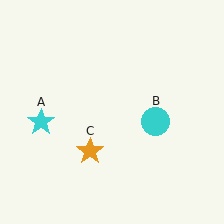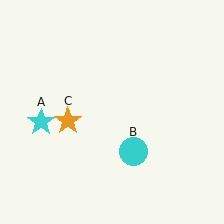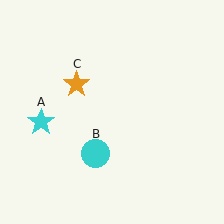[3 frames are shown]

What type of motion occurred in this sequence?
The cyan circle (object B), orange star (object C) rotated clockwise around the center of the scene.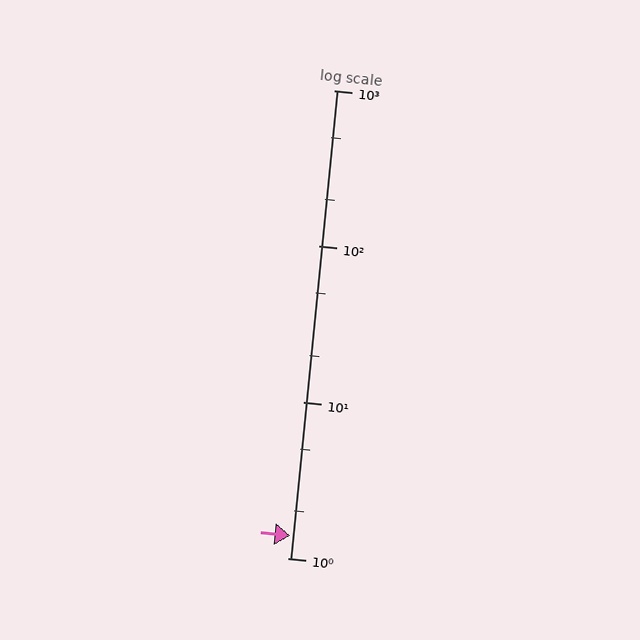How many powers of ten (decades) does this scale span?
The scale spans 3 decades, from 1 to 1000.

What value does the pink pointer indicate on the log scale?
The pointer indicates approximately 1.4.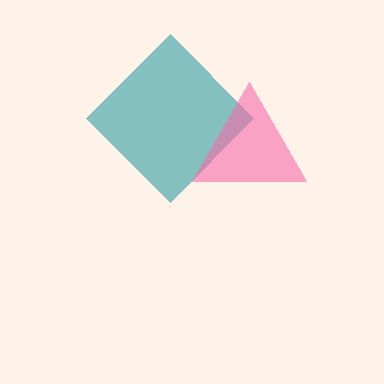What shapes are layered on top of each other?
The layered shapes are: a teal diamond, a pink triangle.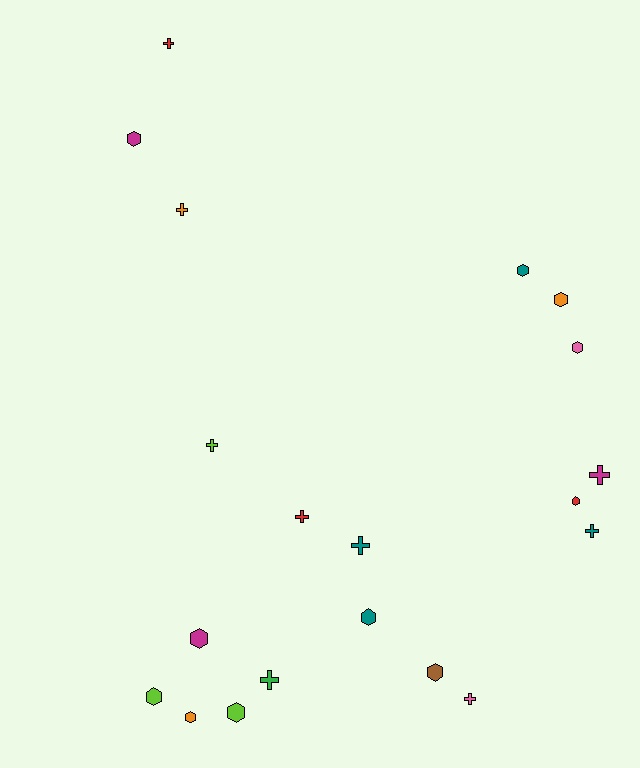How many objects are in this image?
There are 20 objects.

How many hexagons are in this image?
There are 11 hexagons.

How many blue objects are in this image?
There are no blue objects.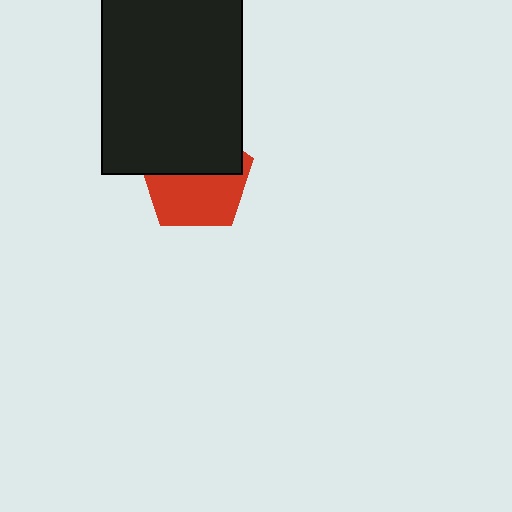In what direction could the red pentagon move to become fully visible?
The red pentagon could move down. That would shift it out from behind the black rectangle entirely.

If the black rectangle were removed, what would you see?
You would see the complete red pentagon.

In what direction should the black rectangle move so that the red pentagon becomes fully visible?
The black rectangle should move up. That is the shortest direction to clear the overlap and leave the red pentagon fully visible.